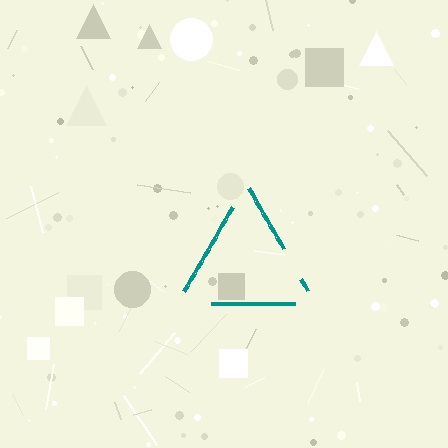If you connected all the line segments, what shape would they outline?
They would outline a triangle.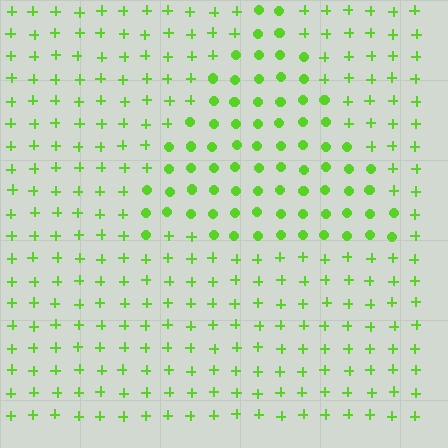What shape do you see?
I see a triangle.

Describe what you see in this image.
The image is filled with small lime elements arranged in a uniform grid. A triangle-shaped region contains circles, while the surrounding area contains plus signs. The boundary is defined purely by the change in element shape.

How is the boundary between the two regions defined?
The boundary is defined by a change in element shape: circles inside vs. plus signs outside. All elements share the same color and spacing.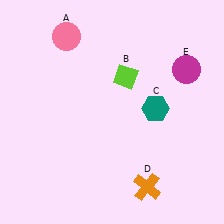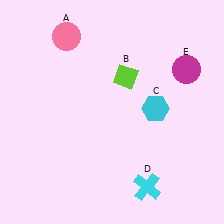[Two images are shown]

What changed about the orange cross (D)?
In Image 1, D is orange. In Image 2, it changed to cyan.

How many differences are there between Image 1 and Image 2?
There are 2 differences between the two images.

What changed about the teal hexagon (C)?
In Image 1, C is teal. In Image 2, it changed to cyan.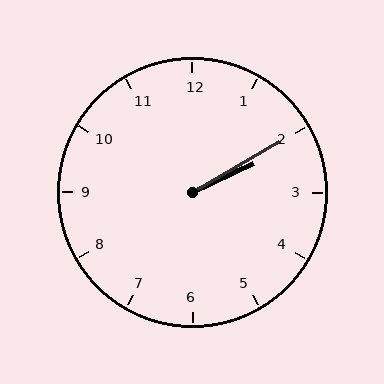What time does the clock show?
2:10.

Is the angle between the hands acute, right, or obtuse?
It is acute.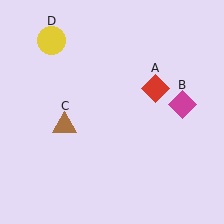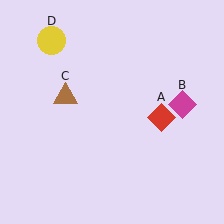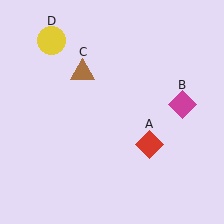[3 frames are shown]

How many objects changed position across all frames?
2 objects changed position: red diamond (object A), brown triangle (object C).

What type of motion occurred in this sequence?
The red diamond (object A), brown triangle (object C) rotated clockwise around the center of the scene.